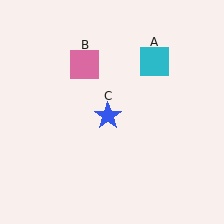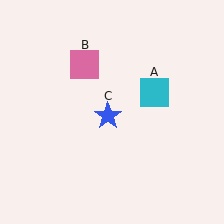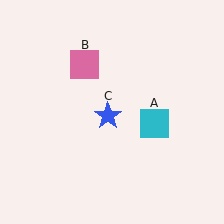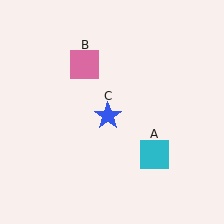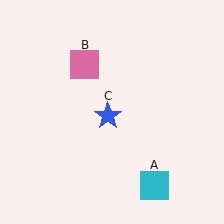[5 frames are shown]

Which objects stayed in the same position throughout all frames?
Pink square (object B) and blue star (object C) remained stationary.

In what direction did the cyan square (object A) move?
The cyan square (object A) moved down.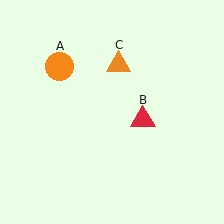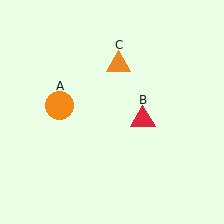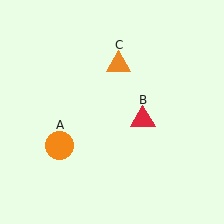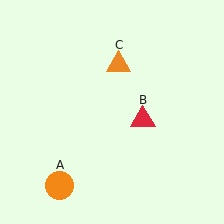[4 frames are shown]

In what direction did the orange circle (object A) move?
The orange circle (object A) moved down.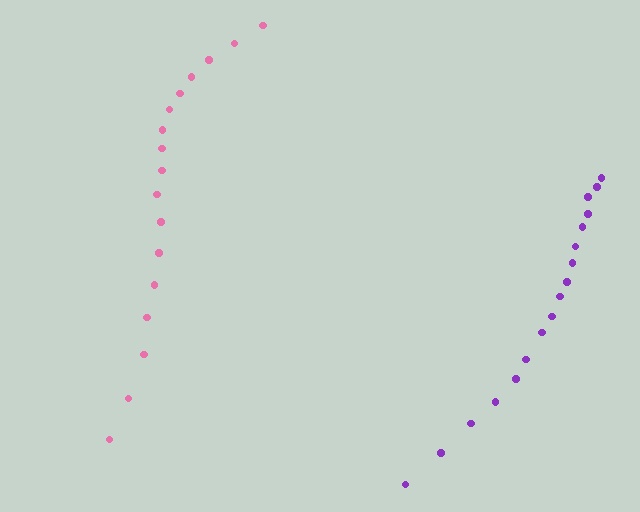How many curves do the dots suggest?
There are 2 distinct paths.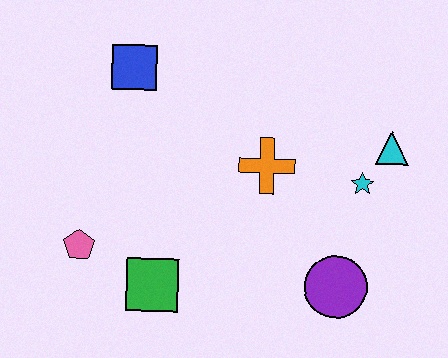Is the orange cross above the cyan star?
Yes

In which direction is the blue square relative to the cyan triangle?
The blue square is to the left of the cyan triangle.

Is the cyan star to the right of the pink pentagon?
Yes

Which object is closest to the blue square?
The orange cross is closest to the blue square.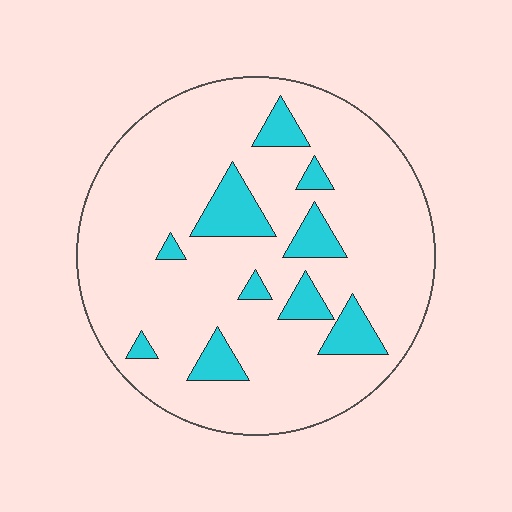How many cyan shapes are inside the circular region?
10.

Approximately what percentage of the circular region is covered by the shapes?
Approximately 15%.